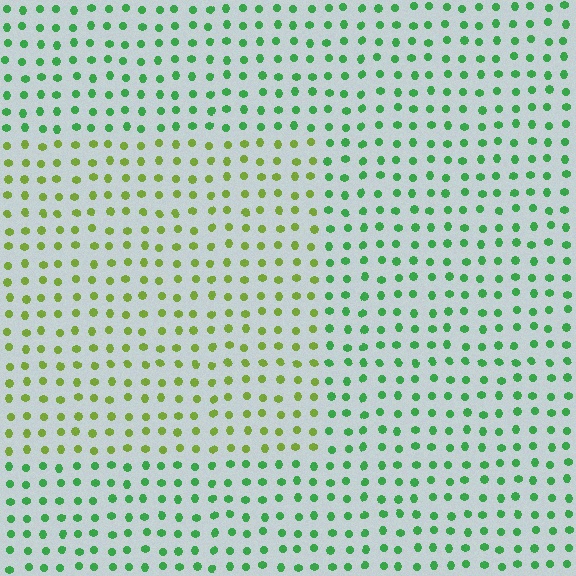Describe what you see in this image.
The image is filled with small green elements in a uniform arrangement. A rectangle-shaped region is visible where the elements are tinted to a slightly different hue, forming a subtle color boundary.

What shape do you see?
I see a rectangle.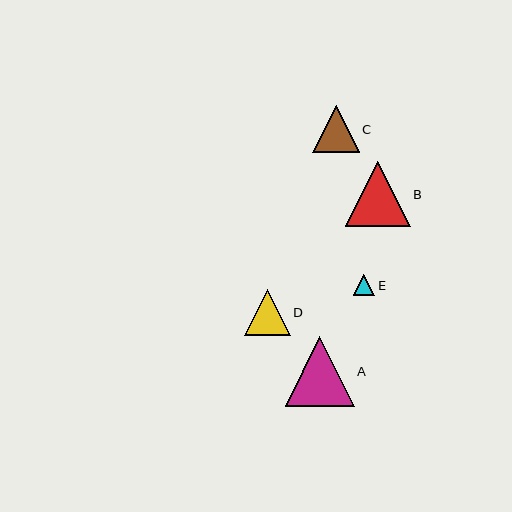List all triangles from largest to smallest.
From largest to smallest: A, B, C, D, E.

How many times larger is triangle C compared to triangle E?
Triangle C is approximately 2.2 times the size of triangle E.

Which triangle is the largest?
Triangle A is the largest with a size of approximately 69 pixels.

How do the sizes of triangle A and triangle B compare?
Triangle A and triangle B are approximately the same size.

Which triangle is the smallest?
Triangle E is the smallest with a size of approximately 21 pixels.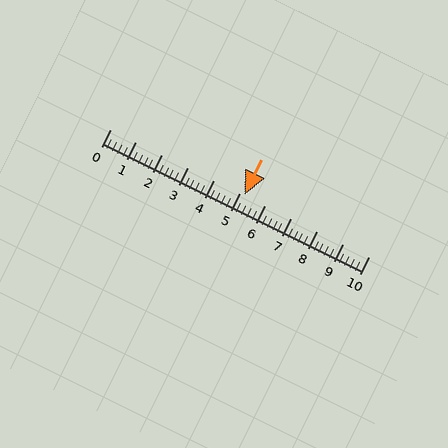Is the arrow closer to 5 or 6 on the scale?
The arrow is closer to 5.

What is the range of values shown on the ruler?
The ruler shows values from 0 to 10.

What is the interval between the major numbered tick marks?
The major tick marks are spaced 1 units apart.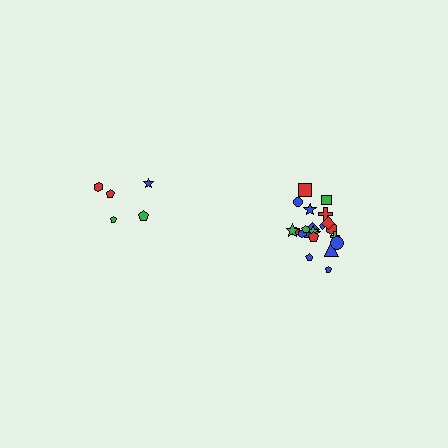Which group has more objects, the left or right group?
The right group.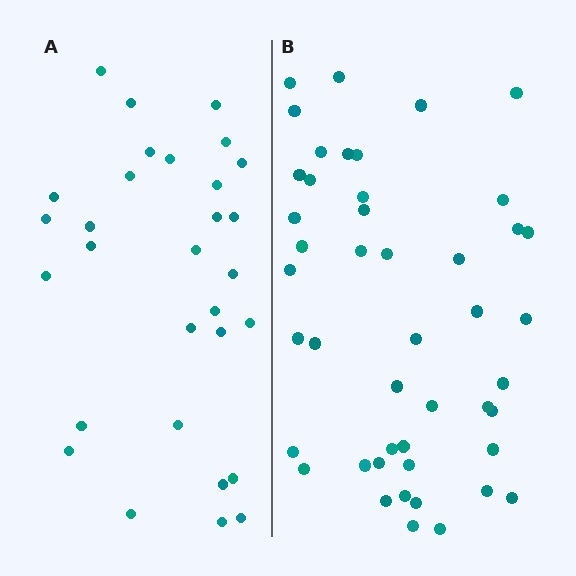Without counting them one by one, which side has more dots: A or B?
Region B (the right region) has more dots.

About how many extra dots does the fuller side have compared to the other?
Region B has approximately 15 more dots than region A.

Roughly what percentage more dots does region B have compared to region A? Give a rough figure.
About 55% more.